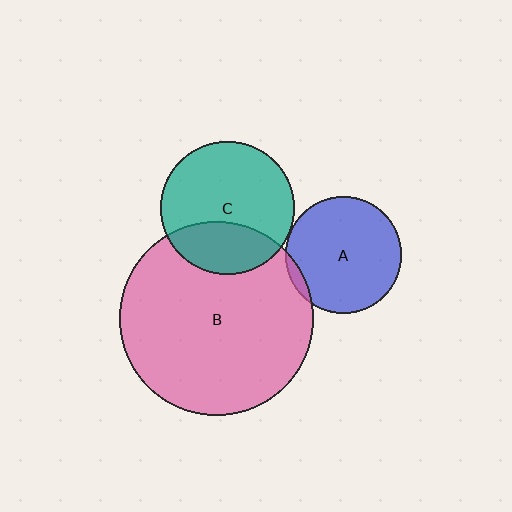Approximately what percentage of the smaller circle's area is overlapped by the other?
Approximately 5%.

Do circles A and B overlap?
Yes.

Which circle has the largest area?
Circle B (pink).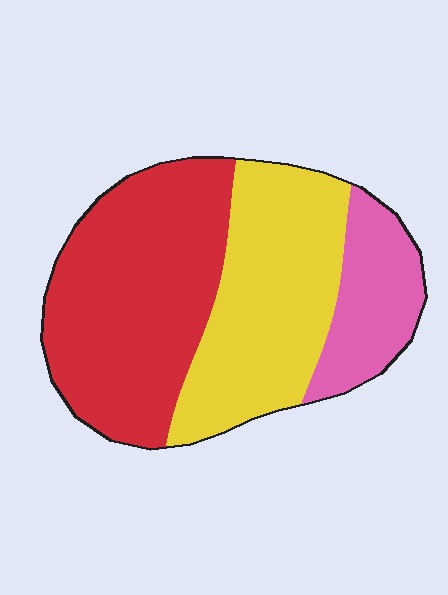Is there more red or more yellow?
Red.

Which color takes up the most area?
Red, at roughly 45%.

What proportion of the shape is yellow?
Yellow takes up between a third and a half of the shape.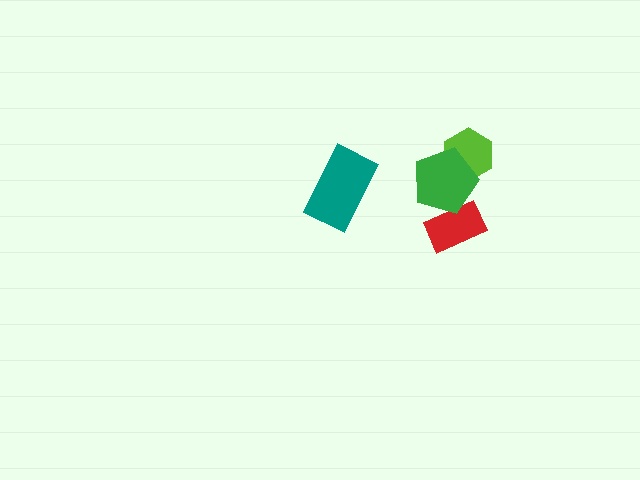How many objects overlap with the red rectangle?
1 object overlaps with the red rectangle.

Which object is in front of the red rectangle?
The green pentagon is in front of the red rectangle.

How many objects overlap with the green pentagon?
2 objects overlap with the green pentagon.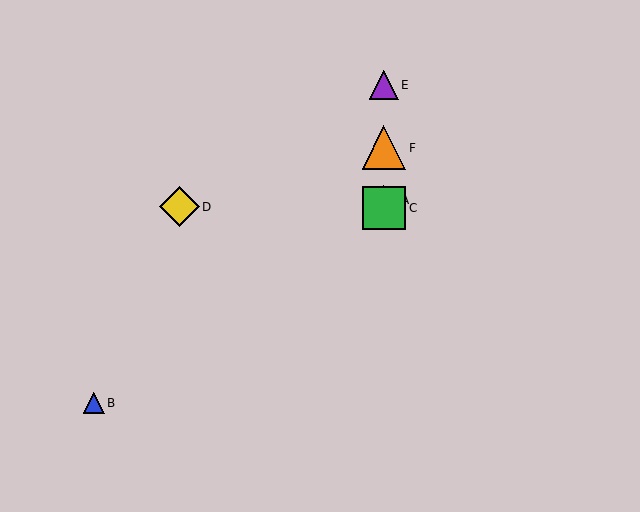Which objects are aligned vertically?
Objects A, C, E, F are aligned vertically.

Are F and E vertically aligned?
Yes, both are at x≈384.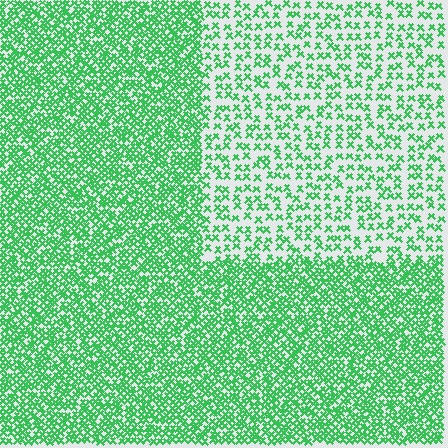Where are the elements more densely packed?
The elements are more densely packed outside the rectangle boundary.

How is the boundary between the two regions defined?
The boundary is defined by a change in element density (approximately 2.4x ratio). All elements are the same color, size, and shape.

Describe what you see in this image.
The image contains small green elements arranged at two different densities. A rectangle-shaped region is visible where the elements are less densely packed than the surrounding area.